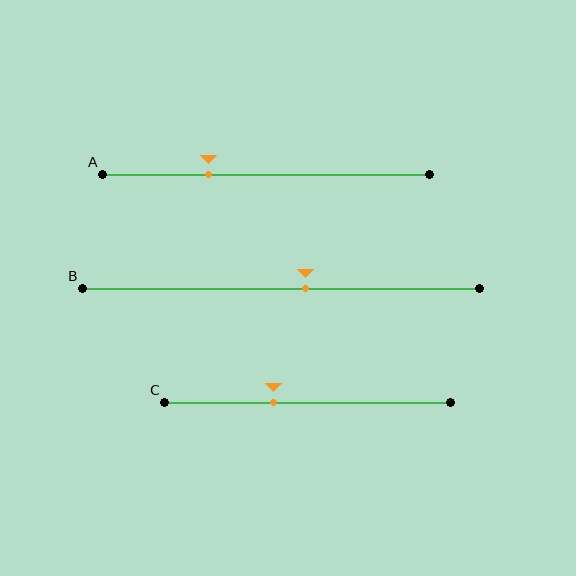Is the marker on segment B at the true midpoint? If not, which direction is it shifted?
No, the marker on segment B is shifted to the right by about 6% of the segment length.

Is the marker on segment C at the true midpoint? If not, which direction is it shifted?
No, the marker on segment C is shifted to the left by about 12% of the segment length.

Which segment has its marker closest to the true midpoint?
Segment B has its marker closest to the true midpoint.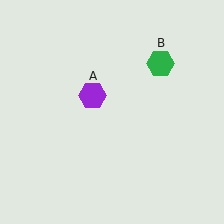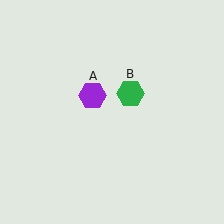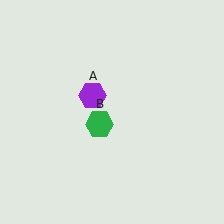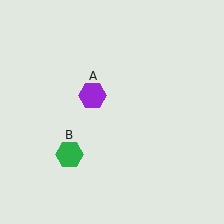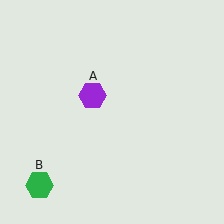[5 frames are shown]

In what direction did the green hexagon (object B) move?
The green hexagon (object B) moved down and to the left.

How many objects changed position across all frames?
1 object changed position: green hexagon (object B).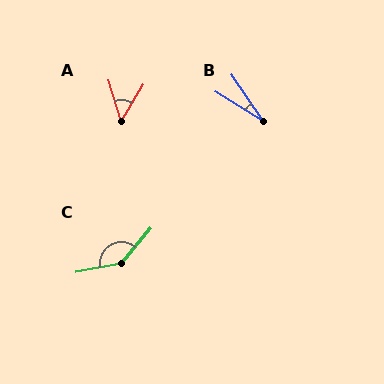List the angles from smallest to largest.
B (24°), A (47°), C (141°).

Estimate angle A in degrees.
Approximately 47 degrees.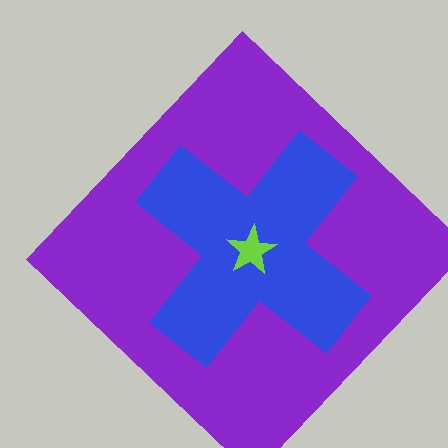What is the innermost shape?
The lime star.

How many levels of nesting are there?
3.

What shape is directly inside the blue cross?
The lime star.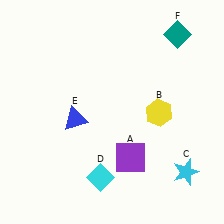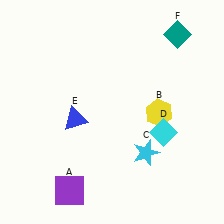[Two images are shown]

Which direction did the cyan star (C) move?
The cyan star (C) moved left.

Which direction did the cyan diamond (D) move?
The cyan diamond (D) moved right.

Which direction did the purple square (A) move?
The purple square (A) moved left.